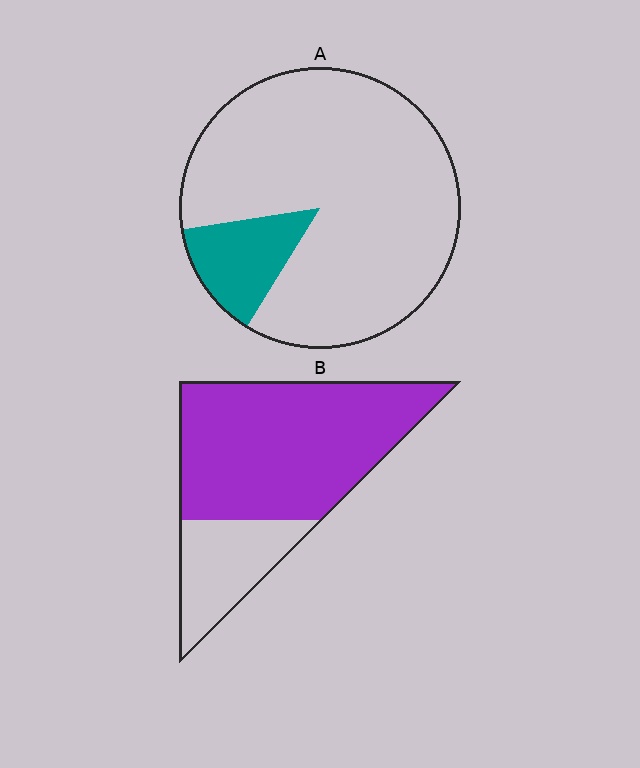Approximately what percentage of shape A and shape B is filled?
A is approximately 15% and B is approximately 75%.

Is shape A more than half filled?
No.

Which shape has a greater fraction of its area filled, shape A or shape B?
Shape B.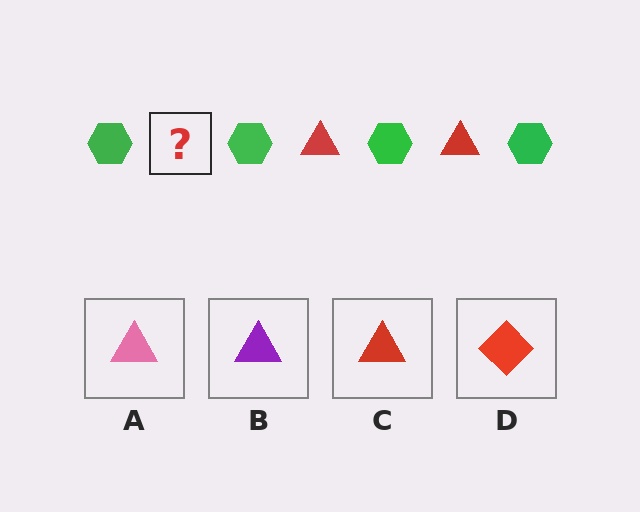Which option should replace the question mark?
Option C.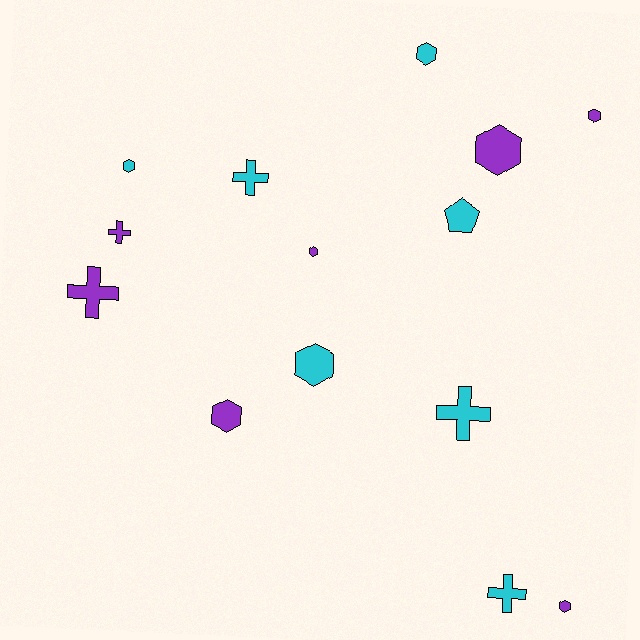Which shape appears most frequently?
Hexagon, with 8 objects.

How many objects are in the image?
There are 14 objects.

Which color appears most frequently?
Purple, with 7 objects.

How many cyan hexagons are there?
There are 3 cyan hexagons.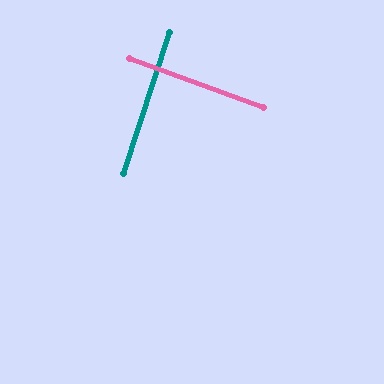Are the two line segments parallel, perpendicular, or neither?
Perpendicular — they meet at approximately 88°.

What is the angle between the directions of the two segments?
Approximately 88 degrees.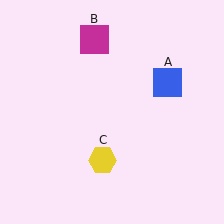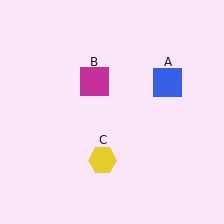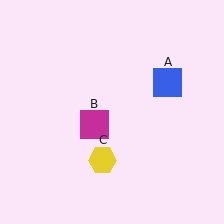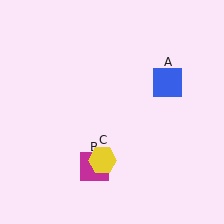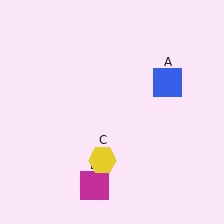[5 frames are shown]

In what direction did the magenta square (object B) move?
The magenta square (object B) moved down.